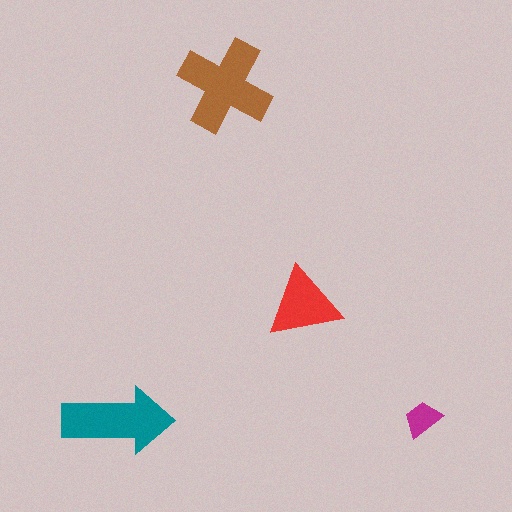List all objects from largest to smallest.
The brown cross, the teal arrow, the red triangle, the magenta trapezoid.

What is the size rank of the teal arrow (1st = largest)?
2nd.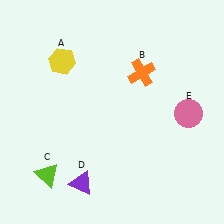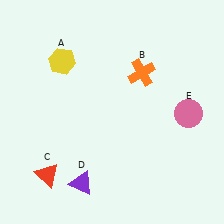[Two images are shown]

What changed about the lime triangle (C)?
In Image 1, C is lime. In Image 2, it changed to red.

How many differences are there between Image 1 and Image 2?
There is 1 difference between the two images.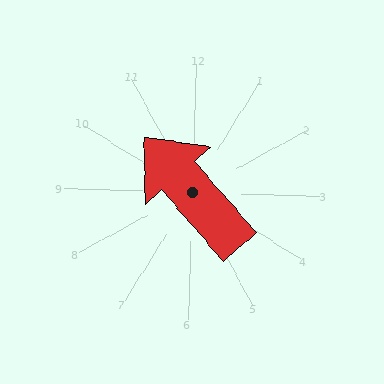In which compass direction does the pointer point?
Northwest.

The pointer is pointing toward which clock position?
Roughly 11 o'clock.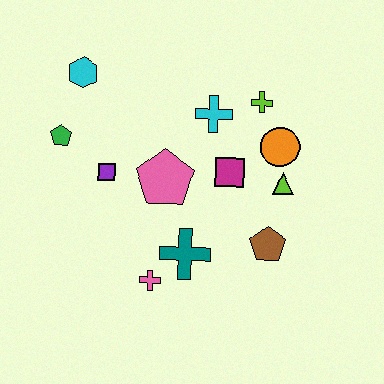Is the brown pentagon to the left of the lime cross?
No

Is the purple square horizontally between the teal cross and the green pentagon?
Yes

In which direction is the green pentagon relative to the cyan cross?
The green pentagon is to the left of the cyan cross.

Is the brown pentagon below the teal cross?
No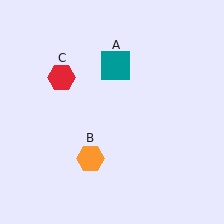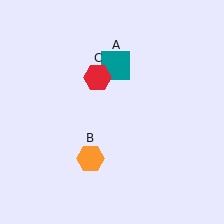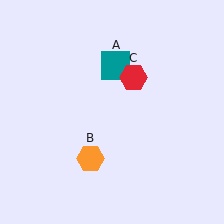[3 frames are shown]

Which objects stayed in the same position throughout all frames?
Teal square (object A) and orange hexagon (object B) remained stationary.